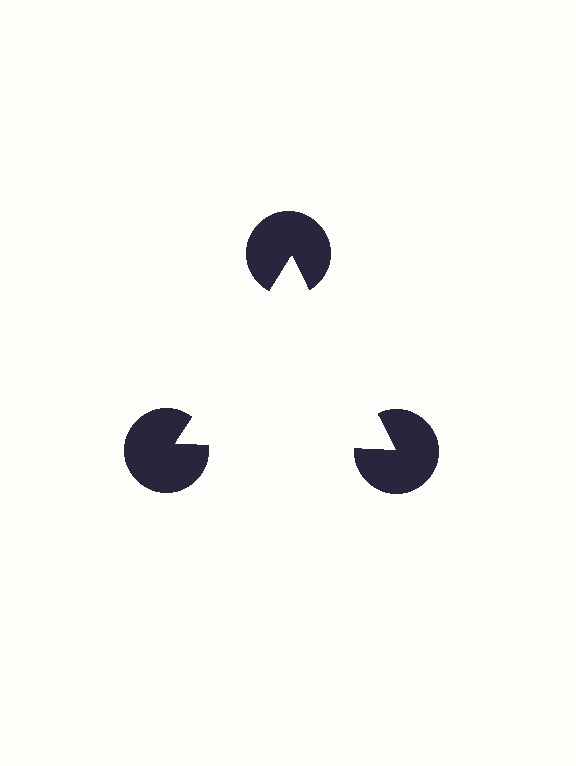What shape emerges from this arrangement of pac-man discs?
An illusory triangle — its edges are inferred from the aligned wedge cuts in the pac-man discs, not physically drawn.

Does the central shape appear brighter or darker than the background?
It typically appears slightly brighter than the background, even though no actual brightness change is drawn.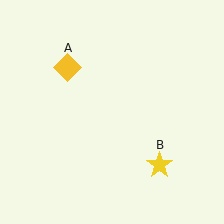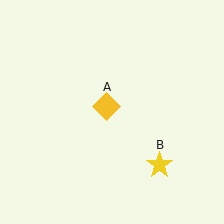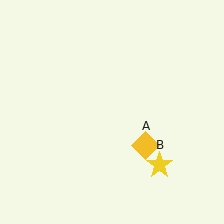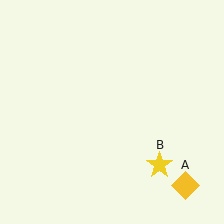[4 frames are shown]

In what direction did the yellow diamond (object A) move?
The yellow diamond (object A) moved down and to the right.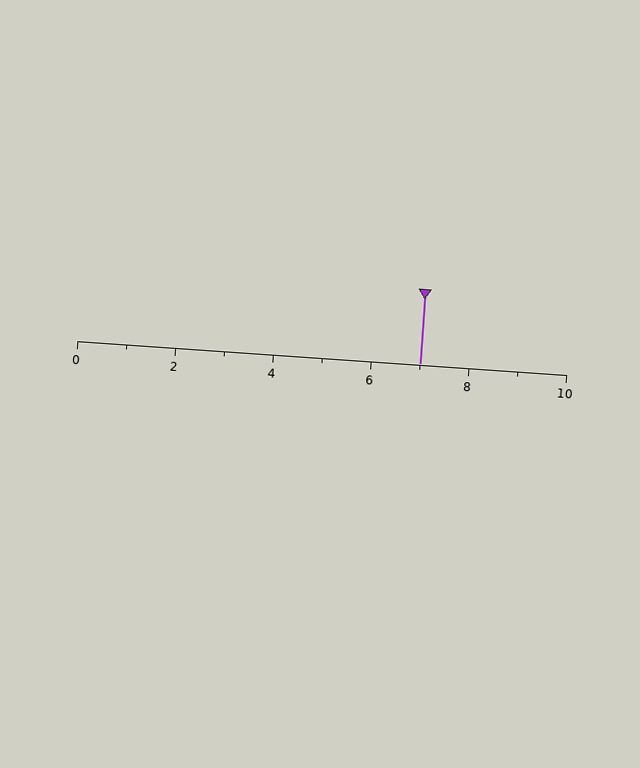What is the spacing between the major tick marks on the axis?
The major ticks are spaced 2 apart.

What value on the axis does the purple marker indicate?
The marker indicates approximately 7.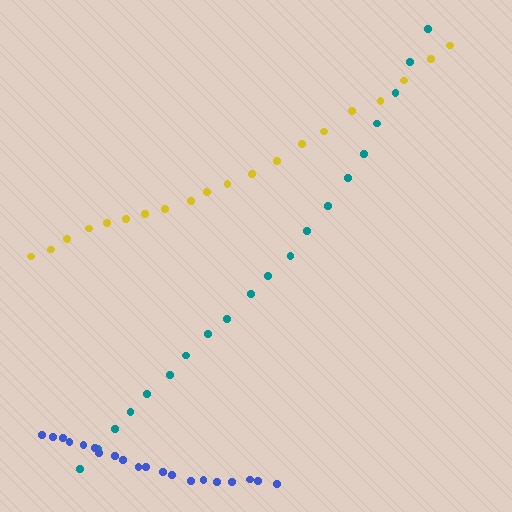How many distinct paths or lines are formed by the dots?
There are 3 distinct paths.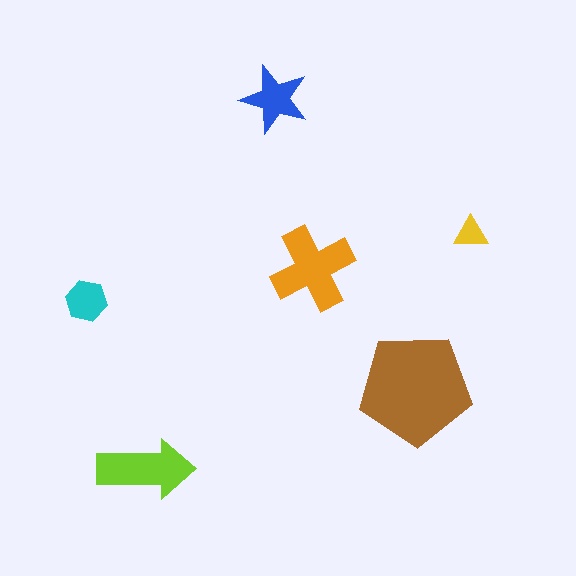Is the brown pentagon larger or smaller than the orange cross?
Larger.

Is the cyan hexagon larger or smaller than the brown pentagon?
Smaller.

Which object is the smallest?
The yellow triangle.